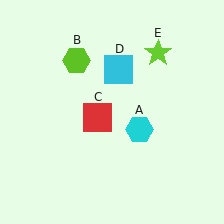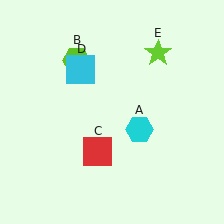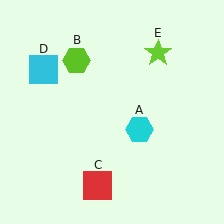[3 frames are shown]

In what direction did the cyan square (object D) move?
The cyan square (object D) moved left.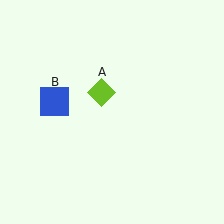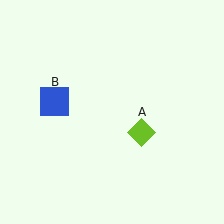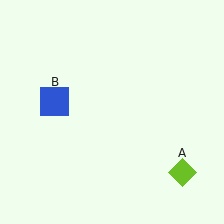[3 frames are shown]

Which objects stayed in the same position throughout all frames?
Blue square (object B) remained stationary.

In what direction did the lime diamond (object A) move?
The lime diamond (object A) moved down and to the right.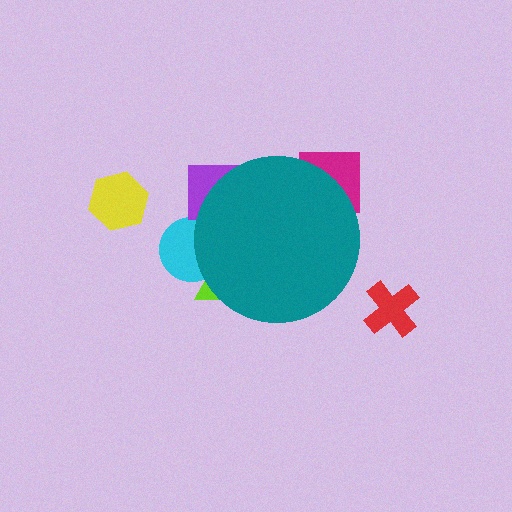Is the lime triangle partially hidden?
Yes, the lime triangle is partially hidden behind the teal circle.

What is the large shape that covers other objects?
A teal circle.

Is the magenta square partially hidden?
Yes, the magenta square is partially hidden behind the teal circle.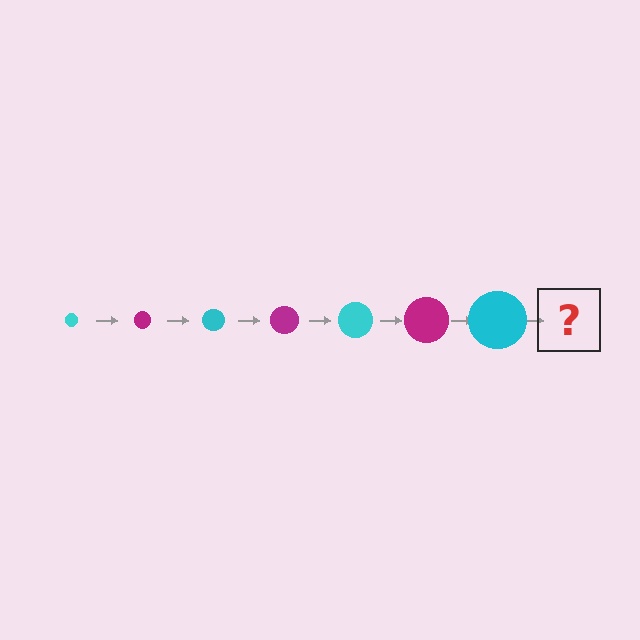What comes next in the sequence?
The next element should be a magenta circle, larger than the previous one.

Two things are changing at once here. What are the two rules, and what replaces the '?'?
The two rules are that the circle grows larger each step and the color cycles through cyan and magenta. The '?' should be a magenta circle, larger than the previous one.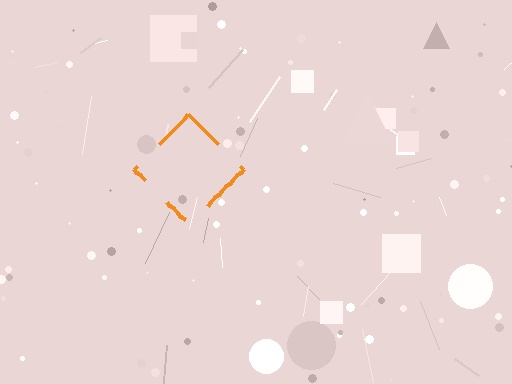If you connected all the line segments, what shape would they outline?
They would outline a diamond.